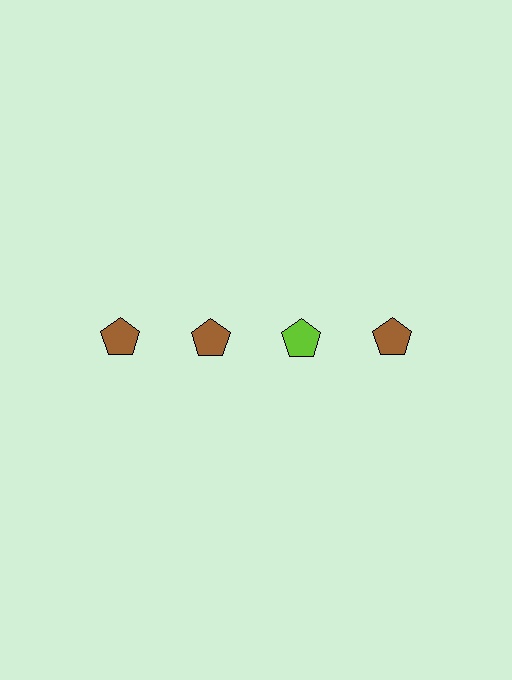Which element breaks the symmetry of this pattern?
The lime pentagon in the top row, center column breaks the symmetry. All other shapes are brown pentagons.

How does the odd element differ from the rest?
It has a different color: lime instead of brown.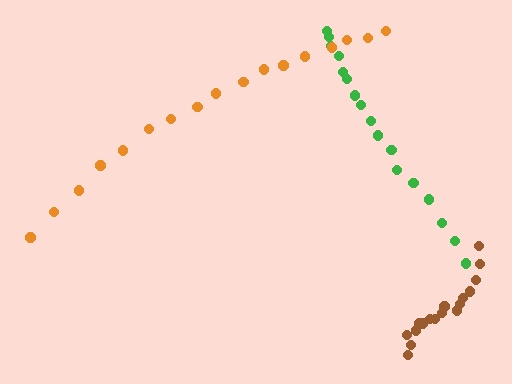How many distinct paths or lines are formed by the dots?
There are 3 distinct paths.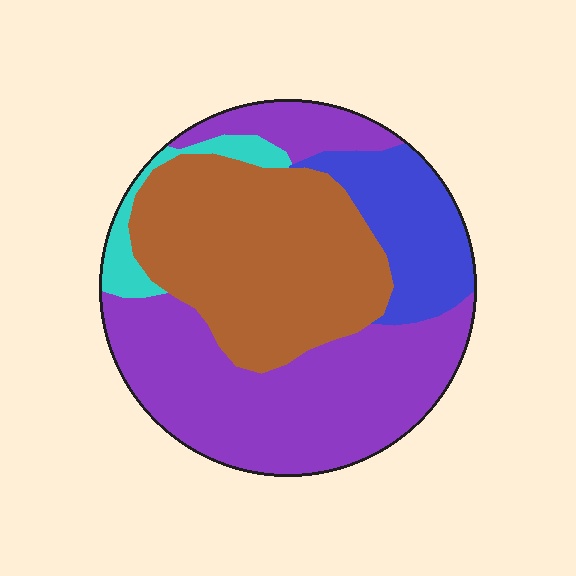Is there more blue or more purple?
Purple.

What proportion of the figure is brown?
Brown takes up between a quarter and a half of the figure.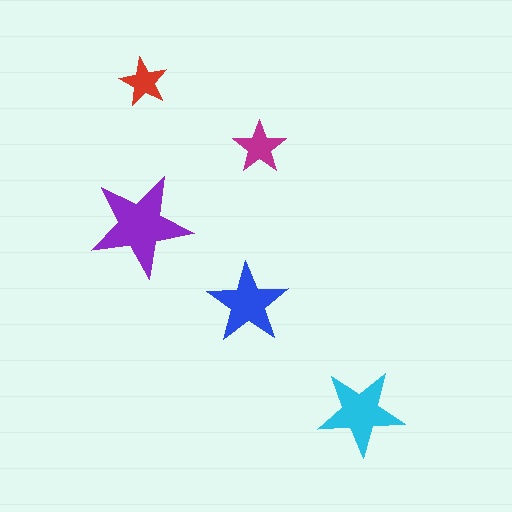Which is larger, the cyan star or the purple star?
The purple one.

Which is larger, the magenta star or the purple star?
The purple one.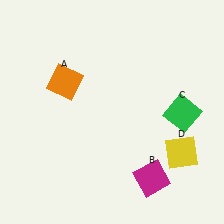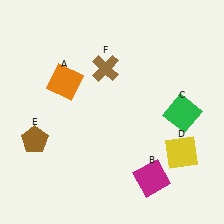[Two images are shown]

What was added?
A brown pentagon (E), a brown cross (F) were added in Image 2.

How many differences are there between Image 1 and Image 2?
There are 2 differences between the two images.